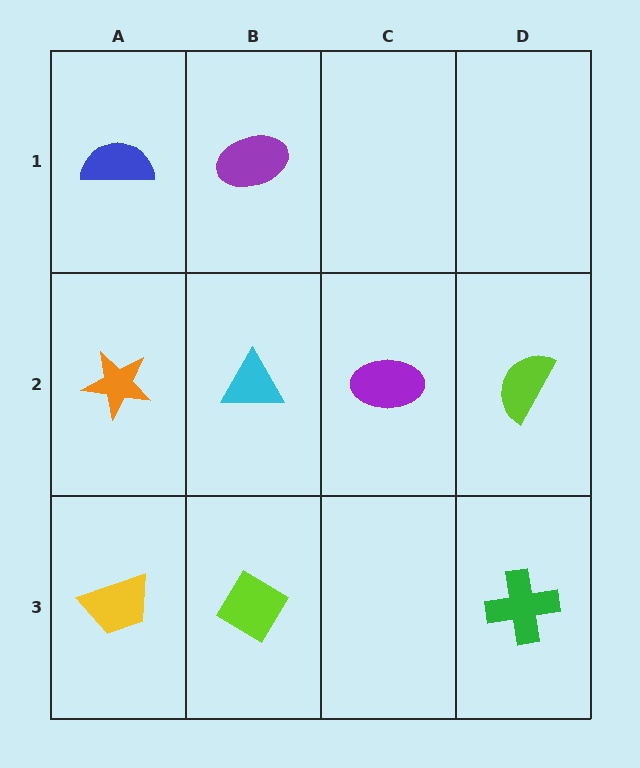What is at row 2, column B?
A cyan triangle.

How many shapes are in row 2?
4 shapes.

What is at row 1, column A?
A blue semicircle.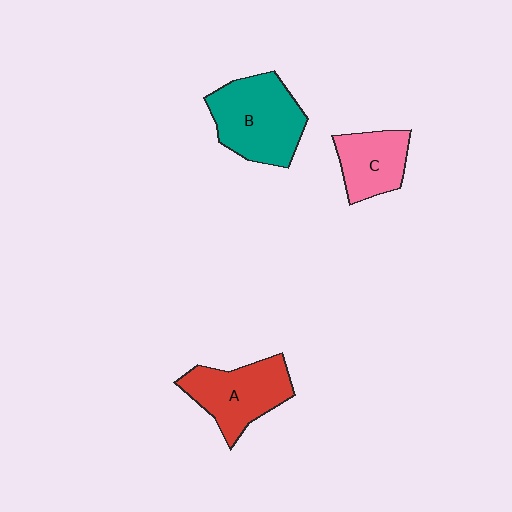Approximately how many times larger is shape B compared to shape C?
Approximately 1.6 times.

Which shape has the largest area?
Shape B (teal).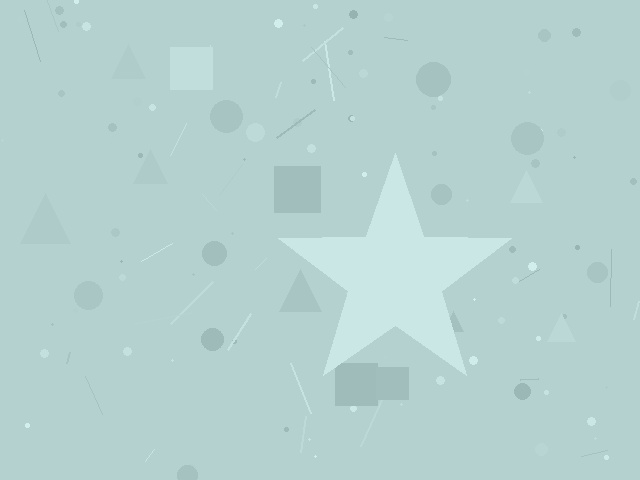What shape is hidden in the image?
A star is hidden in the image.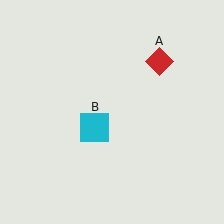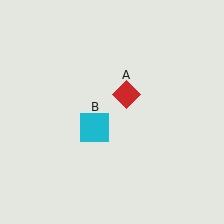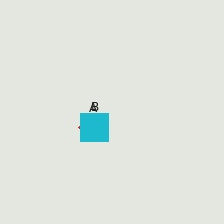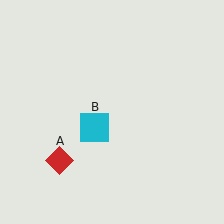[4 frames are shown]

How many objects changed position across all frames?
1 object changed position: red diamond (object A).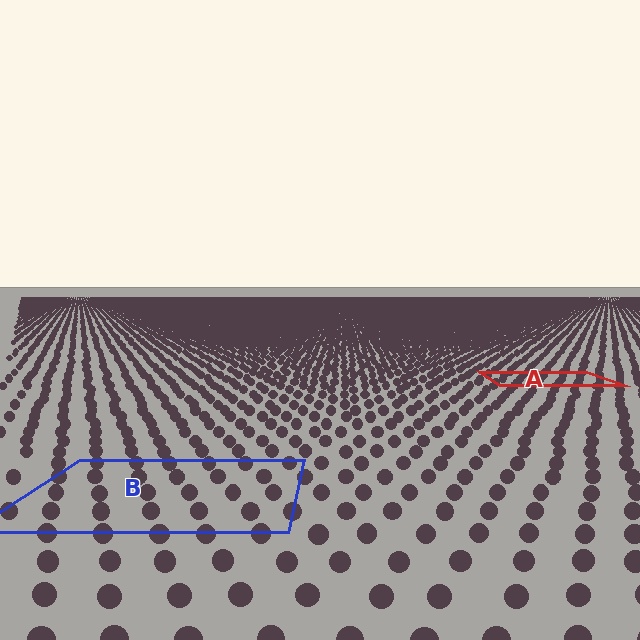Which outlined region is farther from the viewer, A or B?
Region A is farther from the viewer — the texture elements inside it appear smaller and more densely packed.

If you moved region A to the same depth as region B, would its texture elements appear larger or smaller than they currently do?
They would appear larger. At a closer depth, the same texture elements are projected at a bigger on-screen size.